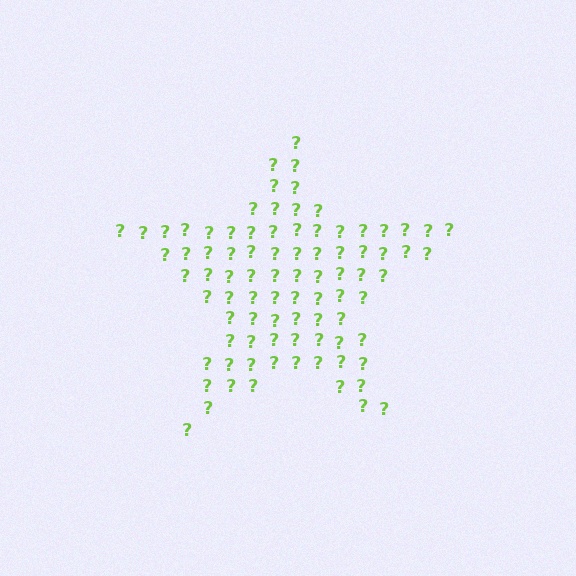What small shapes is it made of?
It is made of small question marks.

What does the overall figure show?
The overall figure shows a star.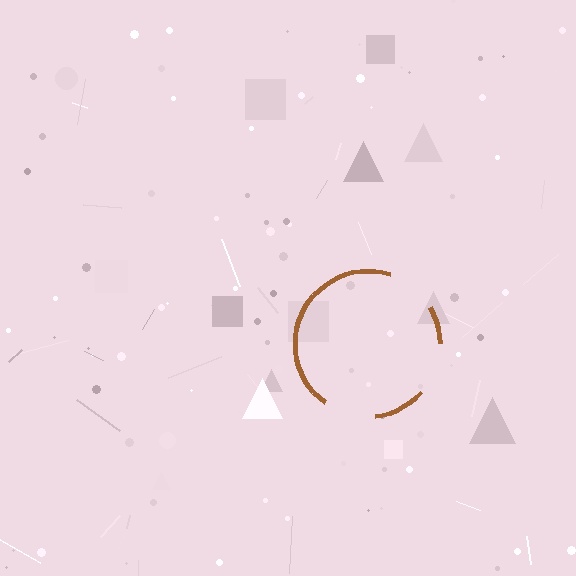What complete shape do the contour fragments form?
The contour fragments form a circle.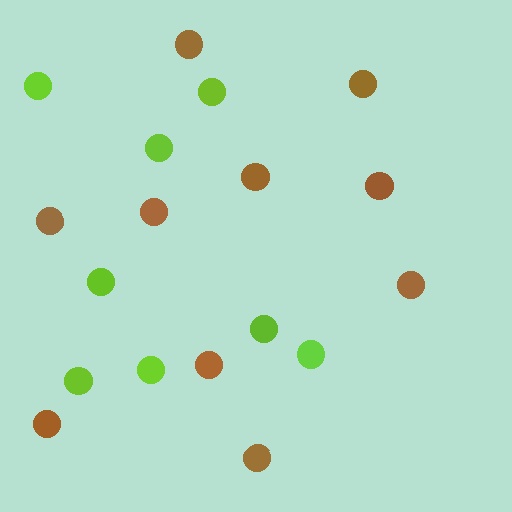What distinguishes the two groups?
There are 2 groups: one group of lime circles (8) and one group of brown circles (10).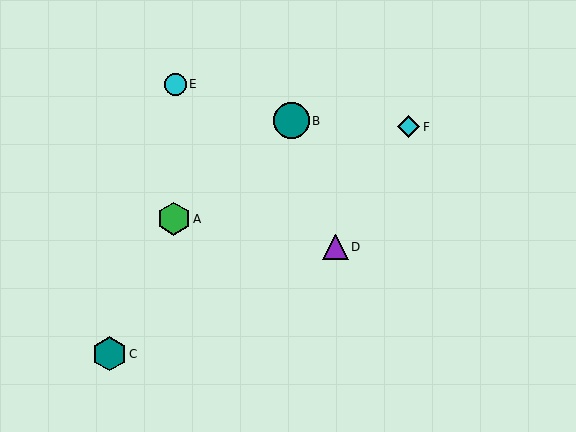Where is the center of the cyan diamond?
The center of the cyan diamond is at (408, 127).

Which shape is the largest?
The teal circle (labeled B) is the largest.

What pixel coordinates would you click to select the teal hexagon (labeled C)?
Click at (109, 354) to select the teal hexagon C.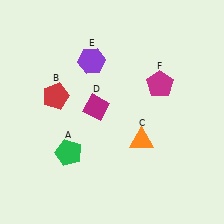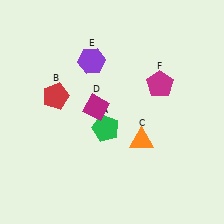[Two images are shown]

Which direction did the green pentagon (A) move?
The green pentagon (A) moved right.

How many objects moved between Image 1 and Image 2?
1 object moved between the two images.